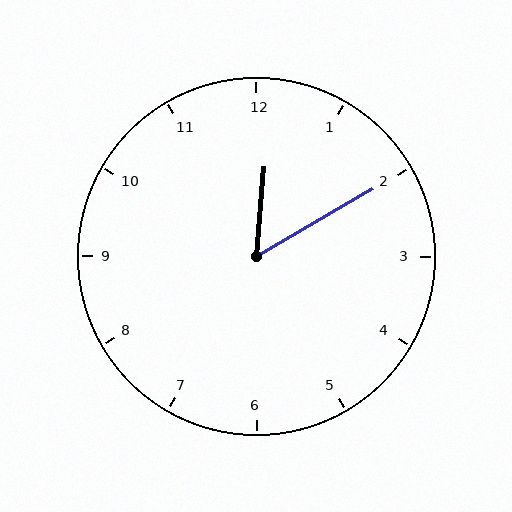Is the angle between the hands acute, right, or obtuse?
It is acute.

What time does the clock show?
12:10.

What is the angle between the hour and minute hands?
Approximately 55 degrees.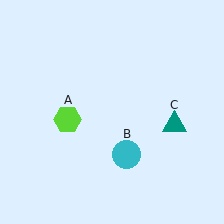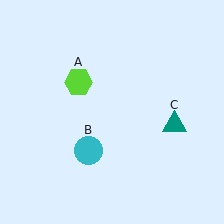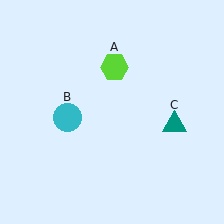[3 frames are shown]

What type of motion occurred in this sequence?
The lime hexagon (object A), cyan circle (object B) rotated clockwise around the center of the scene.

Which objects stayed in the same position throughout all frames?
Teal triangle (object C) remained stationary.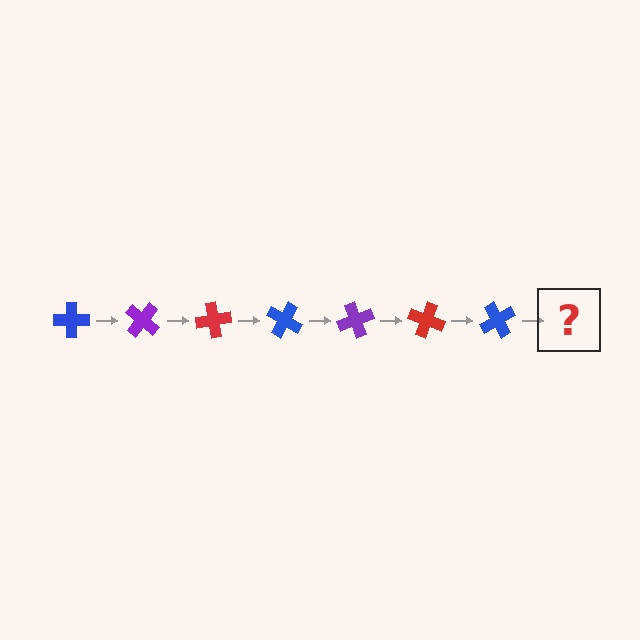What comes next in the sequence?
The next element should be a purple cross, rotated 280 degrees from the start.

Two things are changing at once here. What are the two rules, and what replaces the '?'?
The two rules are that it rotates 40 degrees each step and the color cycles through blue, purple, and red. The '?' should be a purple cross, rotated 280 degrees from the start.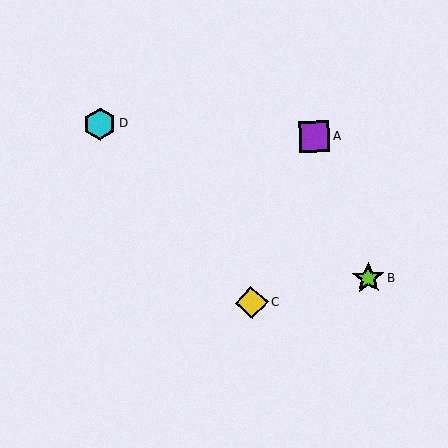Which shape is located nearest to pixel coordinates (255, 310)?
The yellow diamond (labeled C) at (252, 303) is nearest to that location.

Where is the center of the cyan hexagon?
The center of the cyan hexagon is at (100, 124).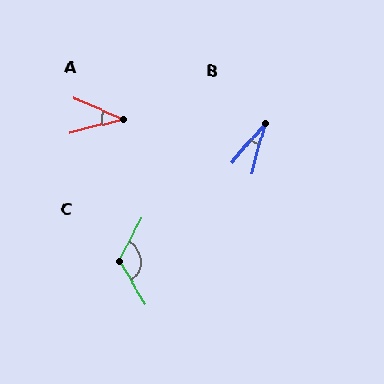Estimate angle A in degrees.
Approximately 38 degrees.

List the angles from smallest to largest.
B (25°), A (38°), C (121°).